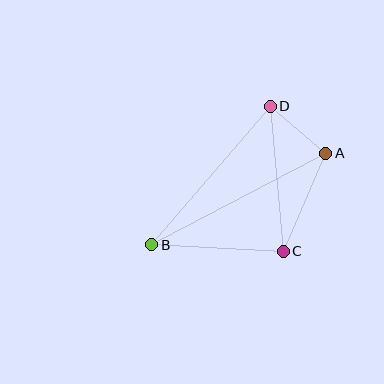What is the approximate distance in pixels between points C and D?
The distance between C and D is approximately 146 pixels.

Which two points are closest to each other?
Points A and D are closest to each other.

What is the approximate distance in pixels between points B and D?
The distance between B and D is approximately 182 pixels.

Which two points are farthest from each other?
Points A and B are farthest from each other.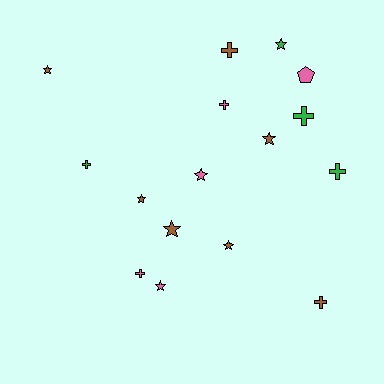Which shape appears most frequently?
Star, with 8 objects.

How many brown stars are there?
There are 5 brown stars.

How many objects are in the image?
There are 16 objects.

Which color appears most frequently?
Brown, with 7 objects.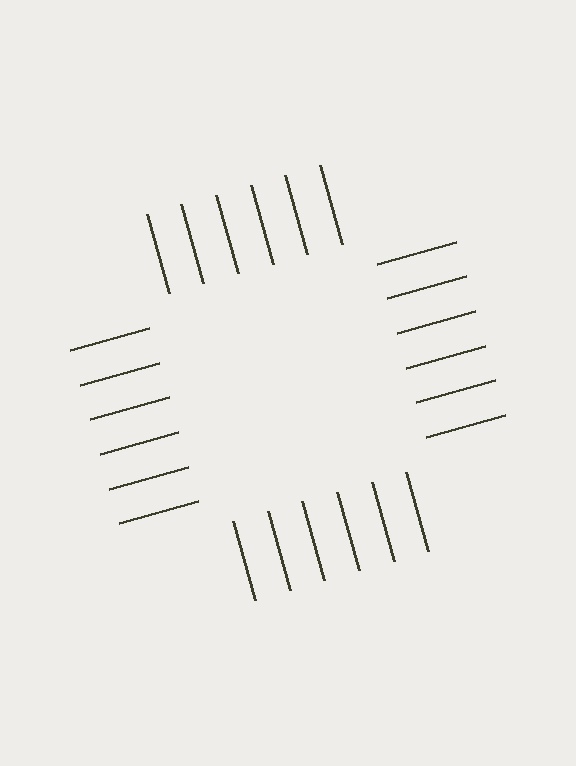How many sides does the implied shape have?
4 sides — the line-ends trace a square.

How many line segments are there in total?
24 — 6 along each of the 4 edges.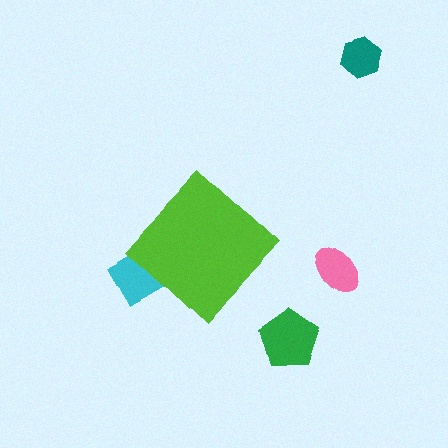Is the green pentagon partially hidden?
No, the green pentagon is fully visible.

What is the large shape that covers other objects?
A lime diamond.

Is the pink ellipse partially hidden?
No, the pink ellipse is fully visible.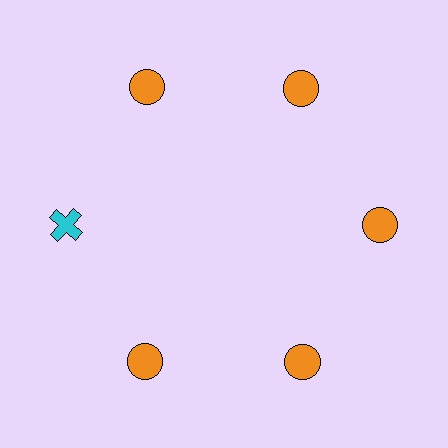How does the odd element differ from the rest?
It differs in both color (cyan instead of orange) and shape (cross instead of circle).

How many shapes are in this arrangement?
There are 6 shapes arranged in a ring pattern.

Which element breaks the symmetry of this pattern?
The cyan cross at roughly the 9 o'clock position breaks the symmetry. All other shapes are orange circles.